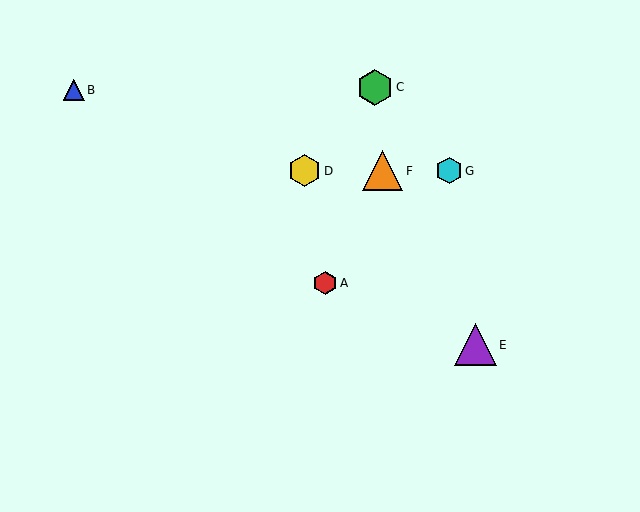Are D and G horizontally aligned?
Yes, both are at y≈171.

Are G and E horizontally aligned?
No, G is at y≈171 and E is at y≈345.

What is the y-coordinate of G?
Object G is at y≈171.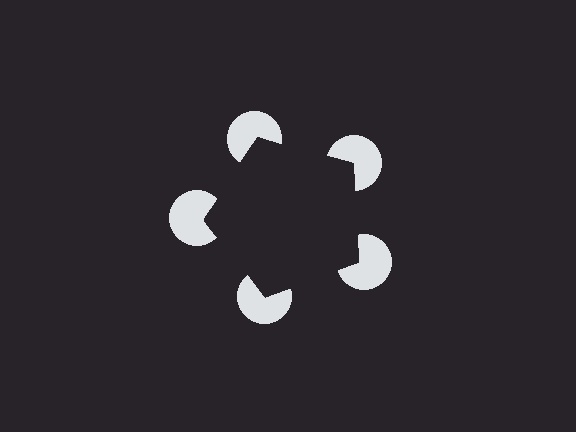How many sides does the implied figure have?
5 sides.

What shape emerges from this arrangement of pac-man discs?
An illusory pentagon — its edges are inferred from the aligned wedge cuts in the pac-man discs, not physically drawn.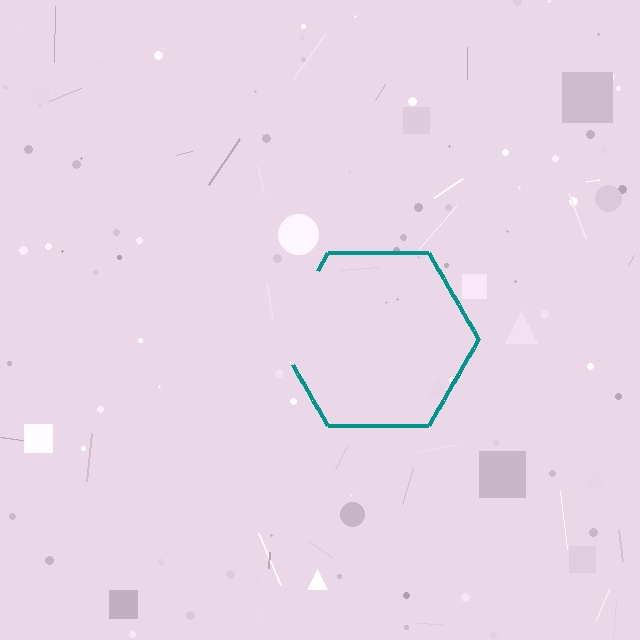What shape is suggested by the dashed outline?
The dashed outline suggests a hexagon.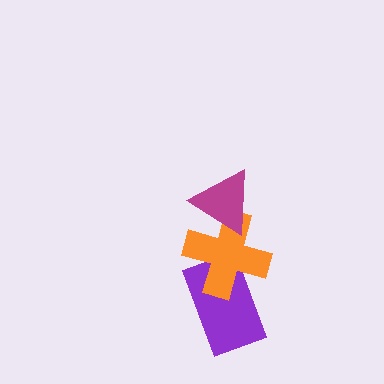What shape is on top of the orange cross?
The magenta triangle is on top of the orange cross.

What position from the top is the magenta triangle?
The magenta triangle is 1st from the top.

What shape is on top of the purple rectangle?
The orange cross is on top of the purple rectangle.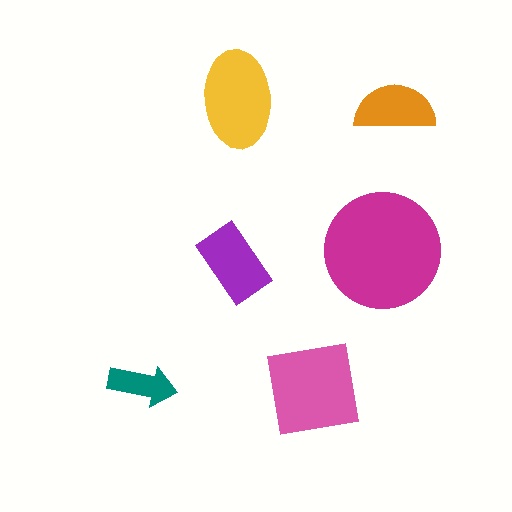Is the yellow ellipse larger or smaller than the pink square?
Smaller.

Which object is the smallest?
The teal arrow.